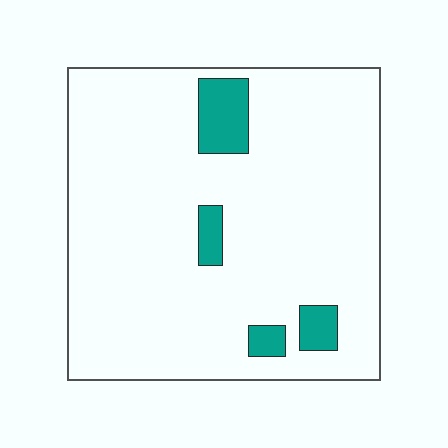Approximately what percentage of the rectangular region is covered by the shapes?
Approximately 10%.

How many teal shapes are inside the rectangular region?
4.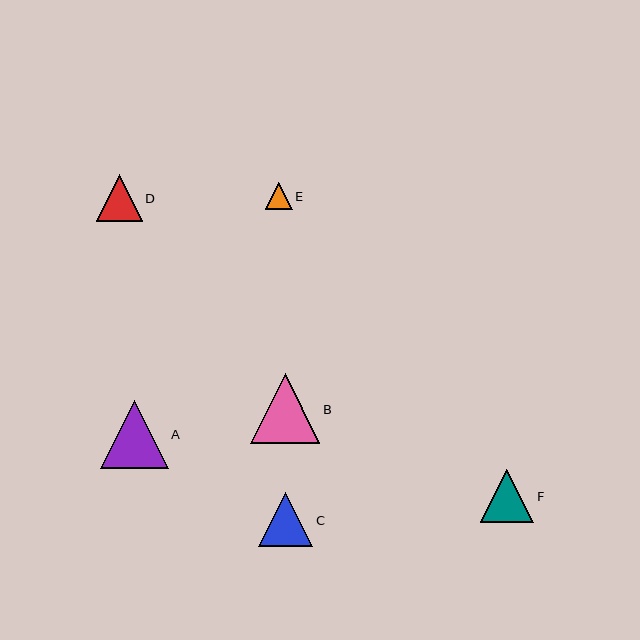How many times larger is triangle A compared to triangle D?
Triangle A is approximately 1.5 times the size of triangle D.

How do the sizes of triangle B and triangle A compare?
Triangle B and triangle A are approximately the same size.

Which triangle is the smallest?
Triangle E is the smallest with a size of approximately 27 pixels.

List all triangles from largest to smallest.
From largest to smallest: B, A, C, F, D, E.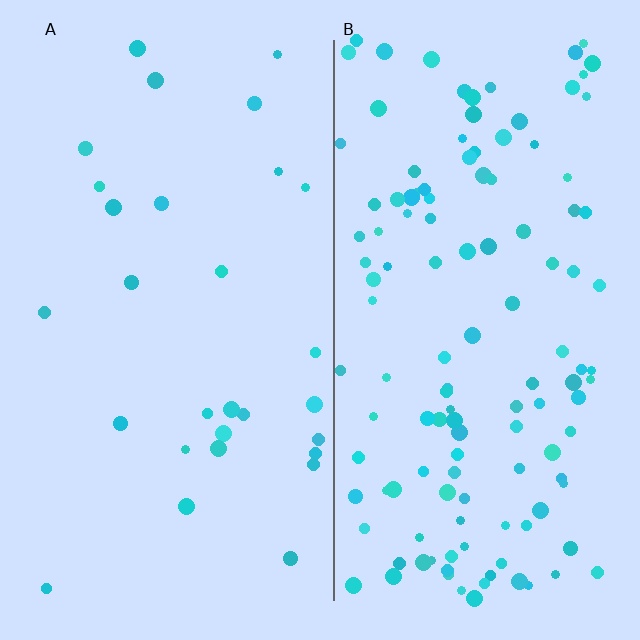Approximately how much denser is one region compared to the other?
Approximately 4.4× — region B over region A.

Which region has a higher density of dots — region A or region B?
B (the right).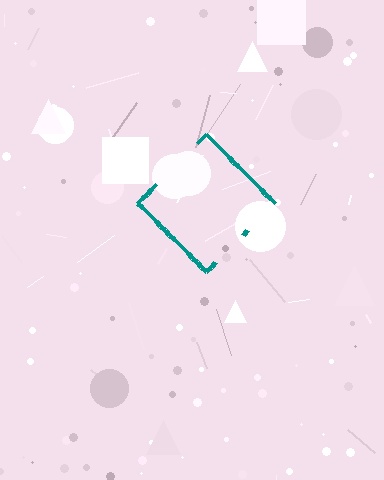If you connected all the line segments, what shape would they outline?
They would outline a diamond.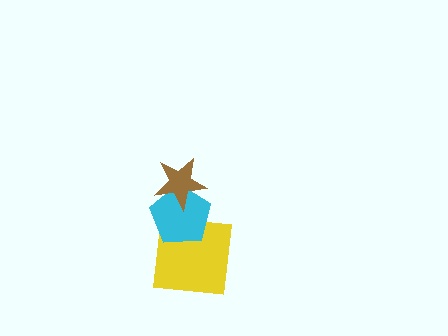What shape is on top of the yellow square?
The cyan pentagon is on top of the yellow square.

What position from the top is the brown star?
The brown star is 1st from the top.